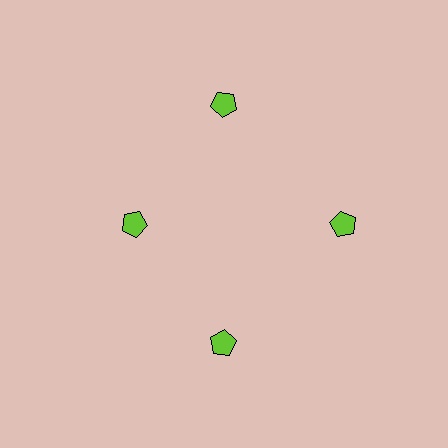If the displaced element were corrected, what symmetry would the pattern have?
It would have 4-fold rotational symmetry — the pattern would map onto itself every 90 degrees.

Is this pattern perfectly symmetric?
No. The 4 lime pentagons are arranged in a ring, but one element near the 9 o'clock position is pulled inward toward the center, breaking the 4-fold rotational symmetry.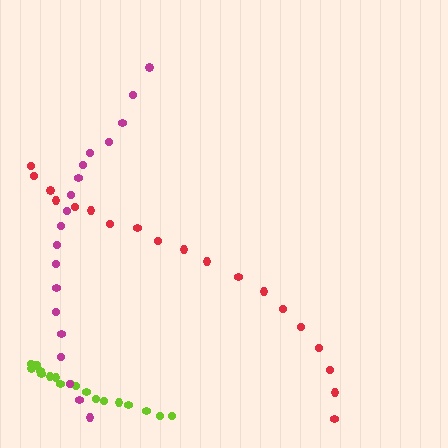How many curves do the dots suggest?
There are 3 distinct paths.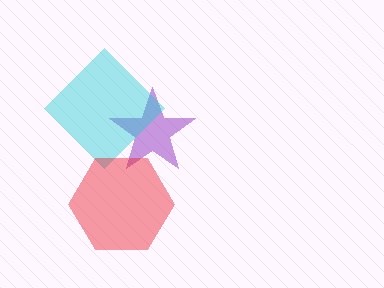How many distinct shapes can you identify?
There are 3 distinct shapes: a purple star, a cyan diamond, a red hexagon.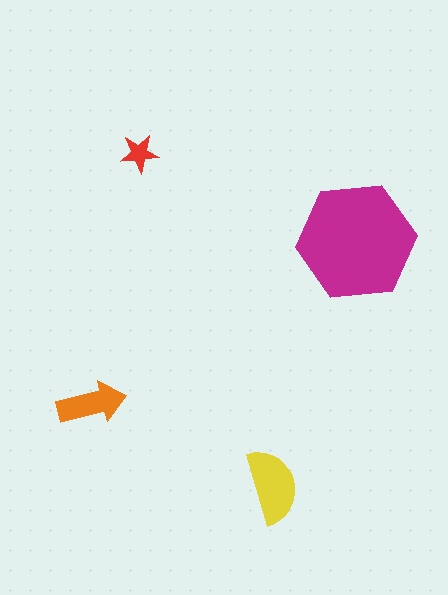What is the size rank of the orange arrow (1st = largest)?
3rd.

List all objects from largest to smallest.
The magenta hexagon, the yellow semicircle, the orange arrow, the red star.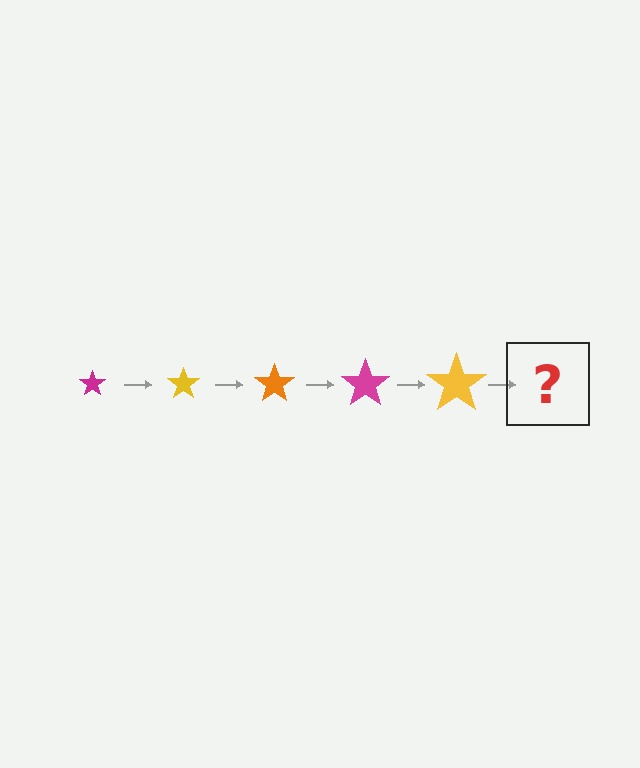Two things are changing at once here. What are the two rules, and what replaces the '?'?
The two rules are that the star grows larger each step and the color cycles through magenta, yellow, and orange. The '?' should be an orange star, larger than the previous one.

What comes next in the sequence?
The next element should be an orange star, larger than the previous one.